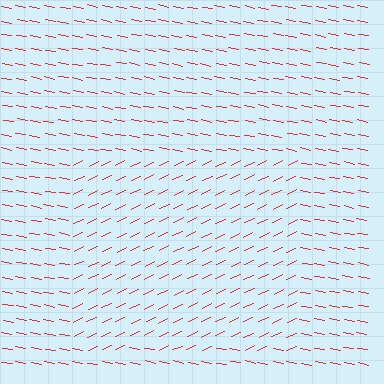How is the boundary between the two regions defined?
The boundary is defined purely by a change in line orientation (approximately 36 degrees difference). All lines are the same color and thickness.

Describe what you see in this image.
The image is filled with small red line segments. A rectangle region in the image has lines oriented differently from the surrounding lines, creating a visible texture boundary.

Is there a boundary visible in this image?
Yes, there is a texture boundary formed by a change in line orientation.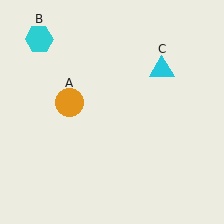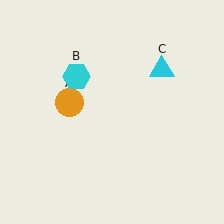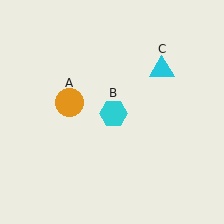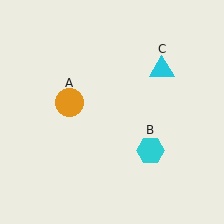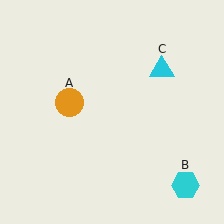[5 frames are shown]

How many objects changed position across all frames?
1 object changed position: cyan hexagon (object B).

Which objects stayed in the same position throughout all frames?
Orange circle (object A) and cyan triangle (object C) remained stationary.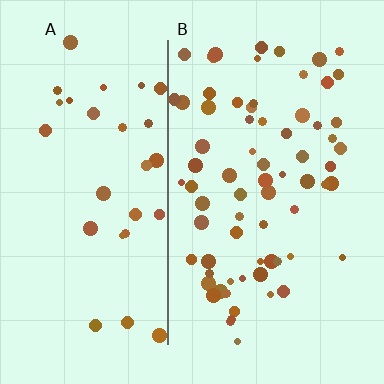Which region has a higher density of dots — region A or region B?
B (the right).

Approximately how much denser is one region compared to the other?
Approximately 2.2× — region B over region A.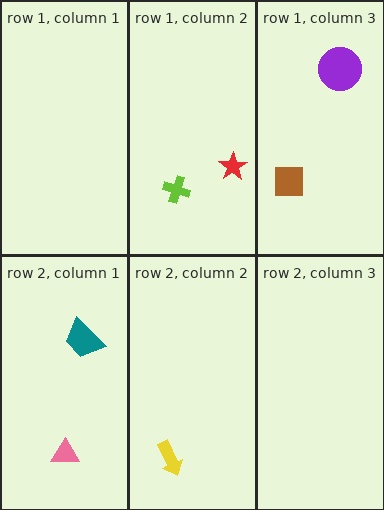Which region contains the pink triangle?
The row 2, column 1 region.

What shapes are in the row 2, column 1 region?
The teal trapezoid, the pink triangle.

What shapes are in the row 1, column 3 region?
The brown square, the purple circle.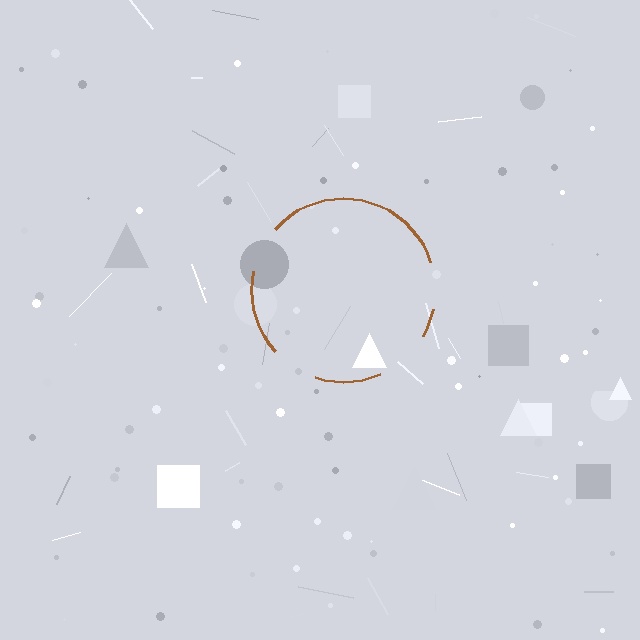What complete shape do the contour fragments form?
The contour fragments form a circle.